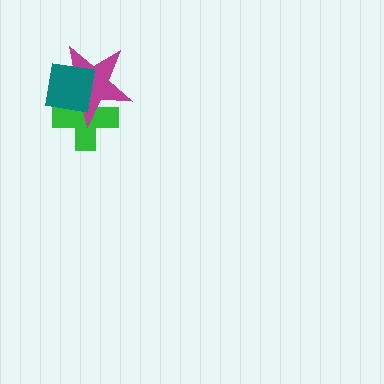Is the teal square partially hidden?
No, no other shape covers it.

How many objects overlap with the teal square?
2 objects overlap with the teal square.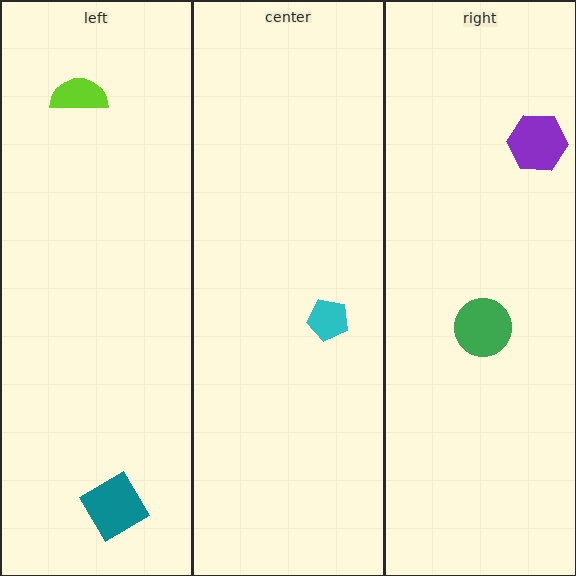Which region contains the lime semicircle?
The left region.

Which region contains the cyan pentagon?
The center region.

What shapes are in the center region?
The cyan pentagon.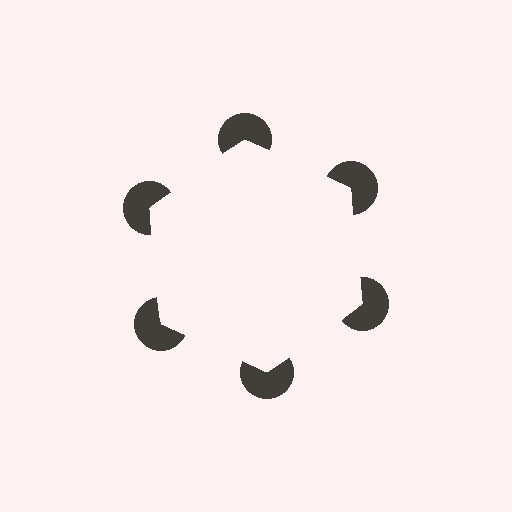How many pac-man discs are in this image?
There are 6 — one at each vertex of the illusory hexagon.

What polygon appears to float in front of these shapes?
An illusory hexagon — its edges are inferred from the aligned wedge cuts in the pac-man discs, not physically drawn.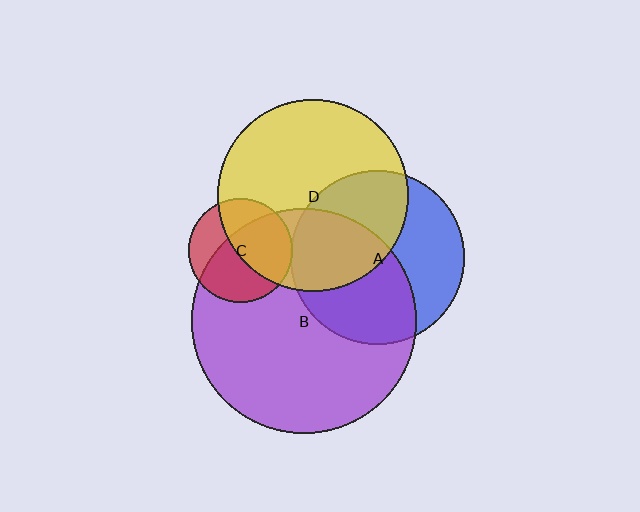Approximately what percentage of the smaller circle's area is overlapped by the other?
Approximately 50%.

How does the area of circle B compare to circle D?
Approximately 1.4 times.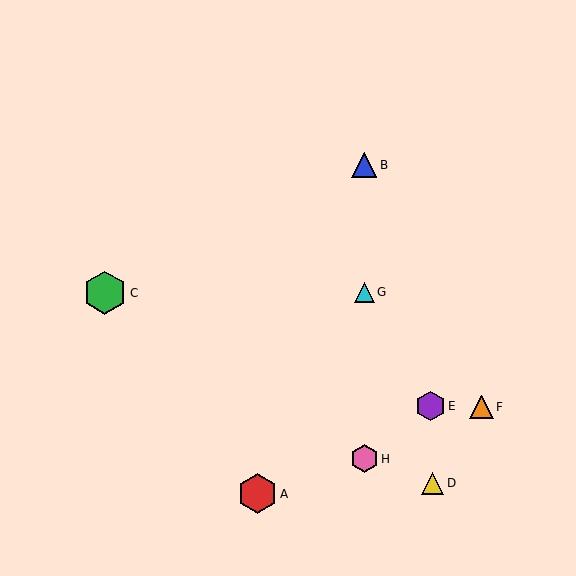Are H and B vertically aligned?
Yes, both are at x≈365.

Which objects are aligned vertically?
Objects B, G, H are aligned vertically.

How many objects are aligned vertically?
3 objects (B, G, H) are aligned vertically.